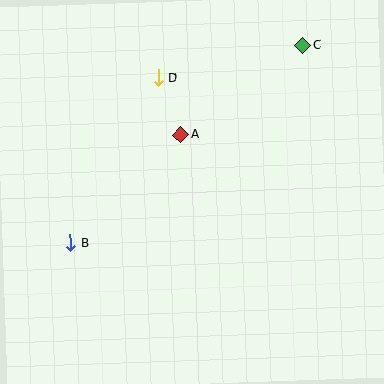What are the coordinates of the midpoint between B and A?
The midpoint between B and A is at (126, 189).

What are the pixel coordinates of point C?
Point C is at (303, 46).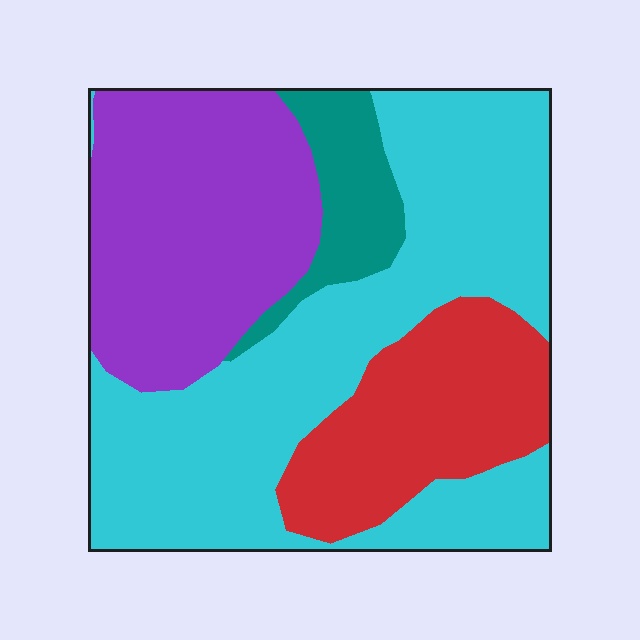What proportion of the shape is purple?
Purple takes up about one quarter (1/4) of the shape.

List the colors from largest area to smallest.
From largest to smallest: cyan, purple, red, teal.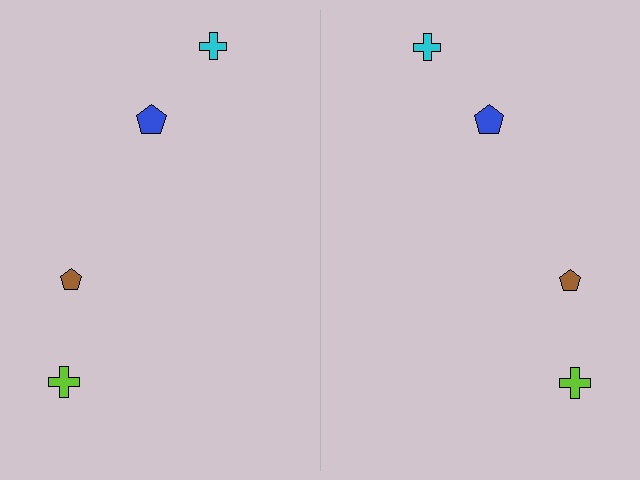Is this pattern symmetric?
Yes, this pattern has bilateral (reflection) symmetry.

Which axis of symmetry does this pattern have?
The pattern has a vertical axis of symmetry running through the center of the image.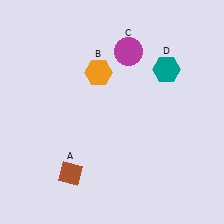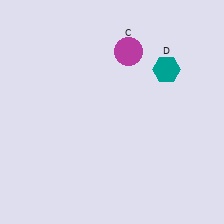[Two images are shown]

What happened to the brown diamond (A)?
The brown diamond (A) was removed in Image 2. It was in the bottom-left area of Image 1.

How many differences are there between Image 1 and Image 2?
There are 2 differences between the two images.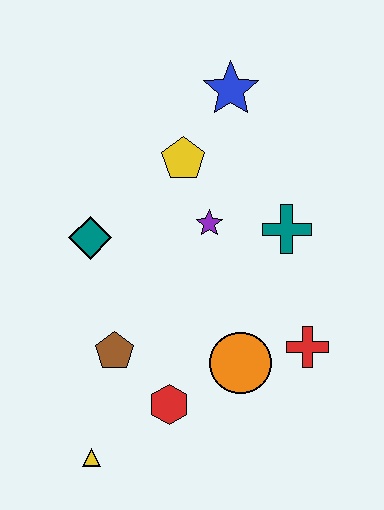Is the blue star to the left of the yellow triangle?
No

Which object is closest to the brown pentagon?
The red hexagon is closest to the brown pentagon.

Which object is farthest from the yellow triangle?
The blue star is farthest from the yellow triangle.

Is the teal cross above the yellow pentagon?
No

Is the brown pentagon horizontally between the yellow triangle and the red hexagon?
Yes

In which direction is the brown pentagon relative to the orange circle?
The brown pentagon is to the left of the orange circle.